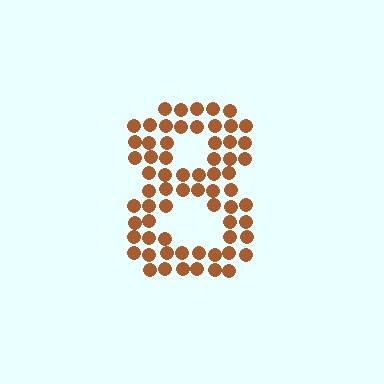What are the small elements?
The small elements are circles.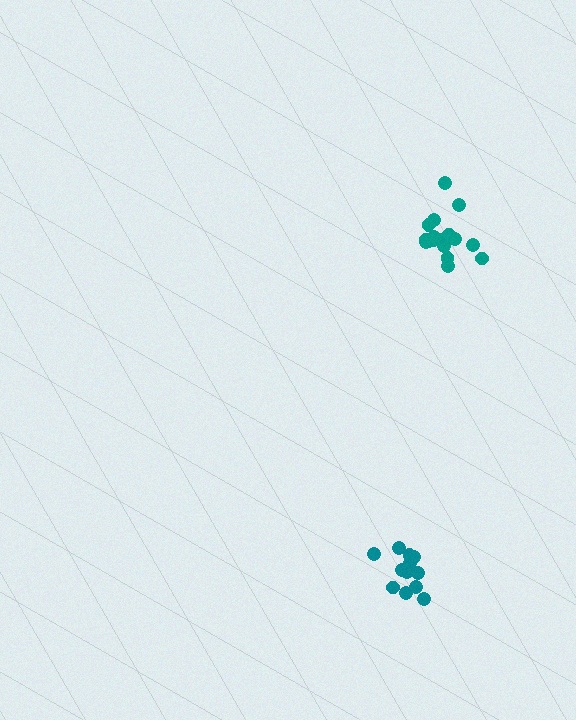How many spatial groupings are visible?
There are 2 spatial groupings.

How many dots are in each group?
Group 1: 12 dots, Group 2: 17 dots (29 total).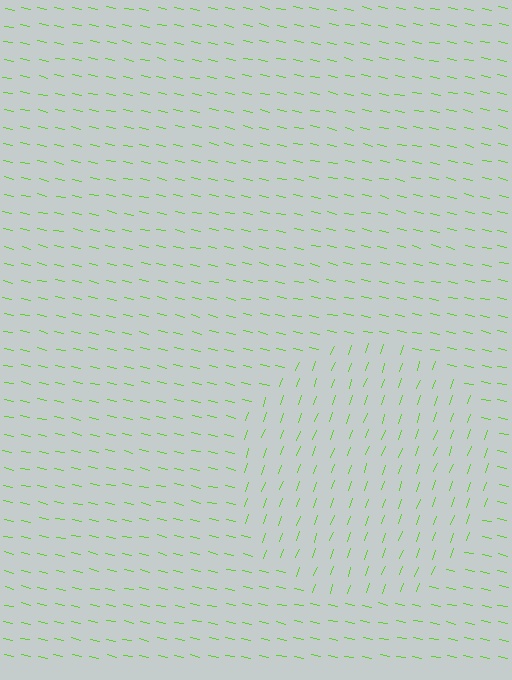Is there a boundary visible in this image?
Yes, there is a texture boundary formed by a change in line orientation.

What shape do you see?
I see a circle.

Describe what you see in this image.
The image is filled with small lime line segments. A circle region in the image has lines oriented differently from the surrounding lines, creating a visible texture boundary.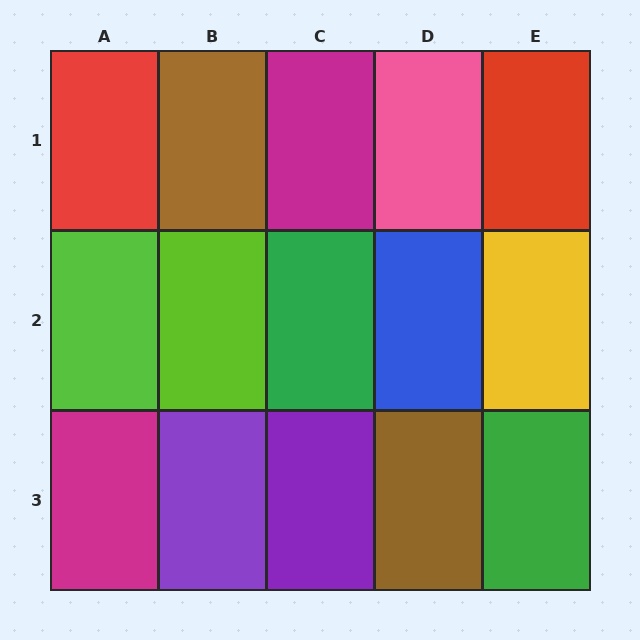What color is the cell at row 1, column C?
Magenta.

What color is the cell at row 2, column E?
Yellow.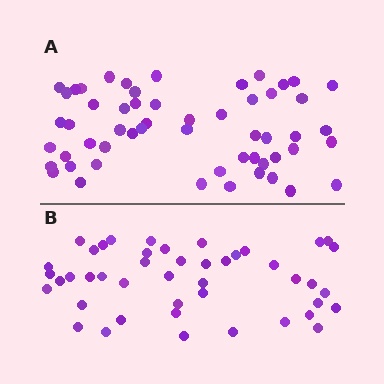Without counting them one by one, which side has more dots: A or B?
Region A (the top region) has more dots.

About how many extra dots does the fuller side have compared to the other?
Region A has roughly 10 or so more dots than region B.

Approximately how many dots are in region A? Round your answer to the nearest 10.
About 60 dots. (The exact count is 55, which rounds to 60.)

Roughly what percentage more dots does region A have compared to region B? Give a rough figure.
About 20% more.